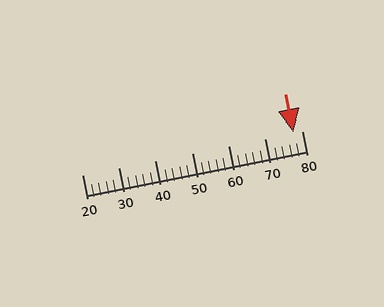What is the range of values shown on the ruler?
The ruler shows values from 20 to 80.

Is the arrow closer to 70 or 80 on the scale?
The arrow is closer to 80.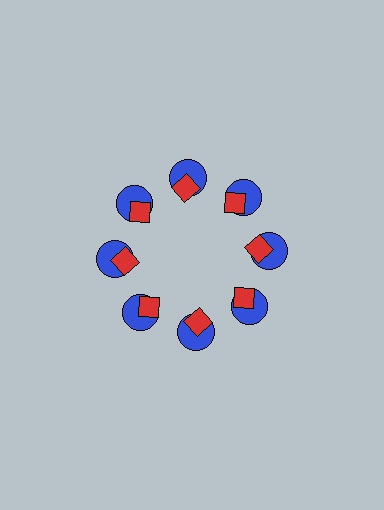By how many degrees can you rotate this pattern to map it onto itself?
The pattern maps onto itself every 45 degrees of rotation.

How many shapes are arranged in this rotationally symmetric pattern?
There are 16 shapes, arranged in 8 groups of 2.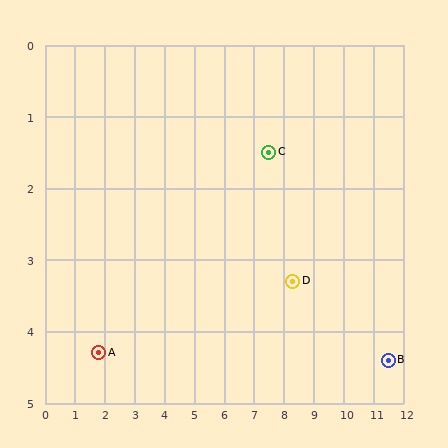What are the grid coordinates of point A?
Point A is at approximately (1.8, 4.3).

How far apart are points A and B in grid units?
Points A and B are about 9.7 grid units apart.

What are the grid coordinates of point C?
Point C is at approximately (7.5, 1.5).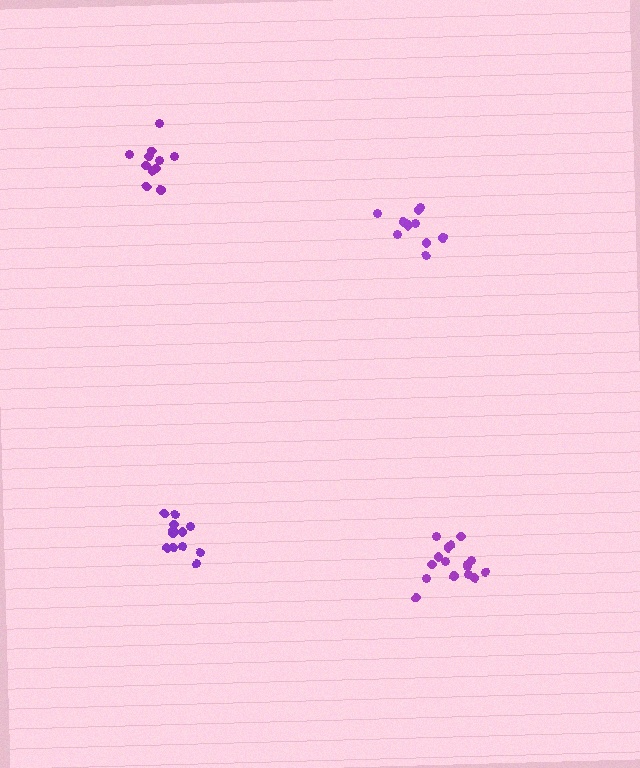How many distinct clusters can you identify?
There are 4 distinct clusters.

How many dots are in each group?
Group 1: 16 dots, Group 2: 10 dots, Group 3: 12 dots, Group 4: 11 dots (49 total).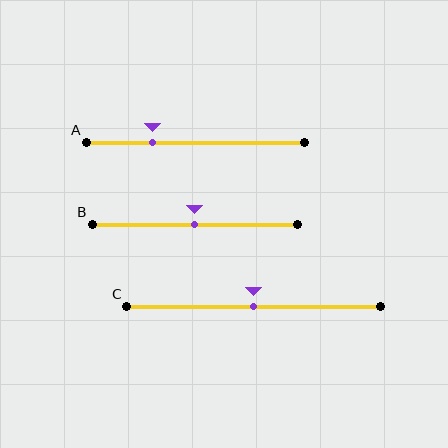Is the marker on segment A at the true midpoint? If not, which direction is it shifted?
No, the marker on segment A is shifted to the left by about 20% of the segment length.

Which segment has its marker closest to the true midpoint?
Segment B has its marker closest to the true midpoint.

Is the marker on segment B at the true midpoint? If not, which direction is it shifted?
Yes, the marker on segment B is at the true midpoint.